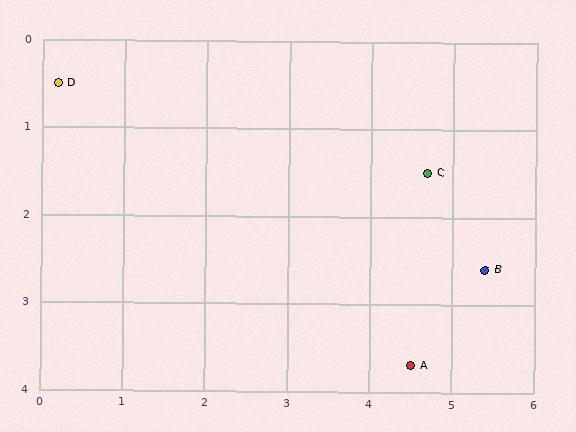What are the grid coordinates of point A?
Point A is at approximately (4.5, 3.7).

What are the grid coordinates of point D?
Point D is at approximately (0.2, 0.5).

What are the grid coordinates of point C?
Point C is at approximately (4.7, 1.5).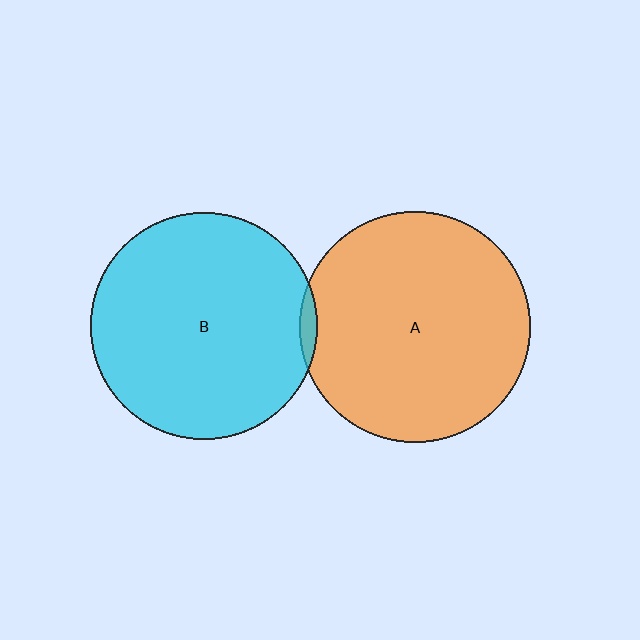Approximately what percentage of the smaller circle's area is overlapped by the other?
Approximately 5%.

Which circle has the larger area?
Circle A (orange).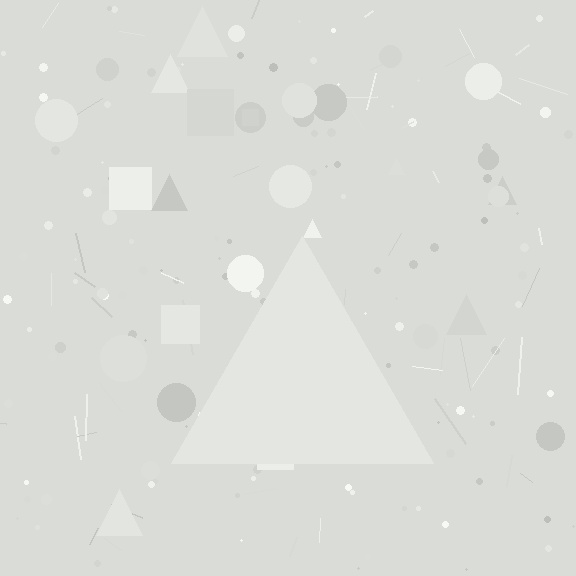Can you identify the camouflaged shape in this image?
The camouflaged shape is a triangle.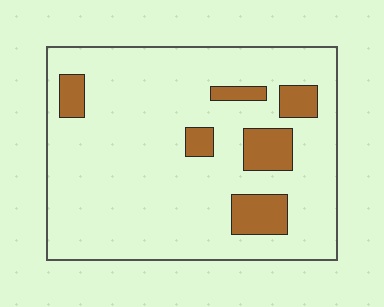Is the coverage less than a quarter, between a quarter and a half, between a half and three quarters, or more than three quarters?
Less than a quarter.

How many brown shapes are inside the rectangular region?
6.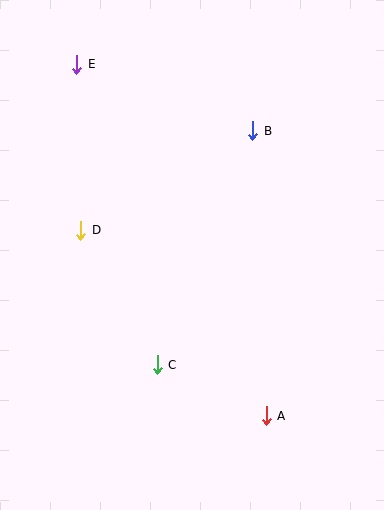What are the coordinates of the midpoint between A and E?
The midpoint between A and E is at (172, 240).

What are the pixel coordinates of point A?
Point A is at (266, 416).